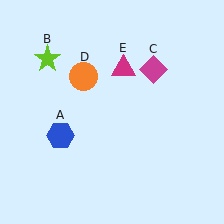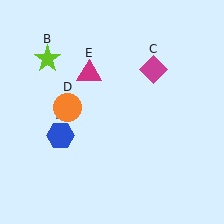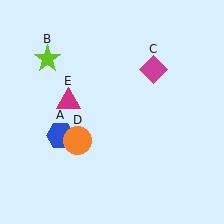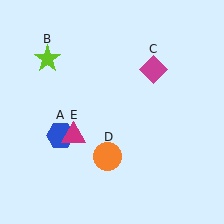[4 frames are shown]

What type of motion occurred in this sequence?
The orange circle (object D), magenta triangle (object E) rotated counterclockwise around the center of the scene.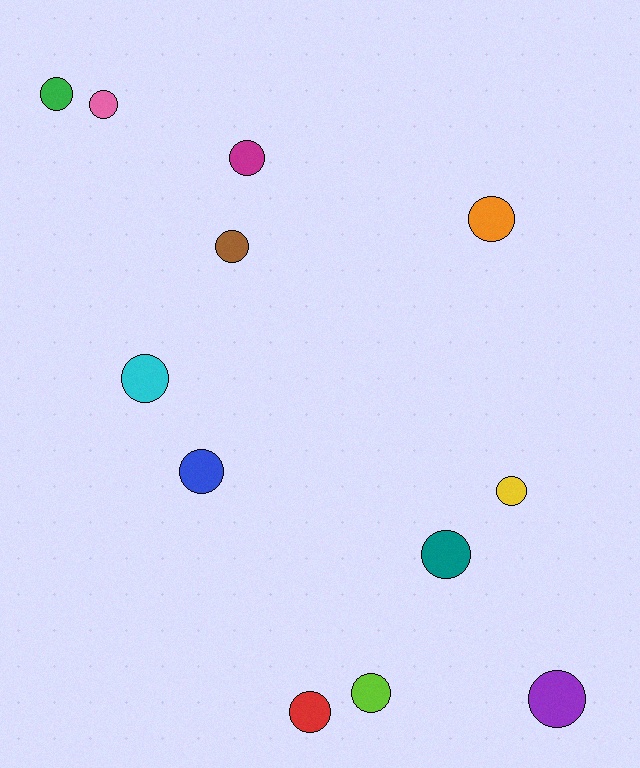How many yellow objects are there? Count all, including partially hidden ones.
There is 1 yellow object.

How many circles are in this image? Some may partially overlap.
There are 12 circles.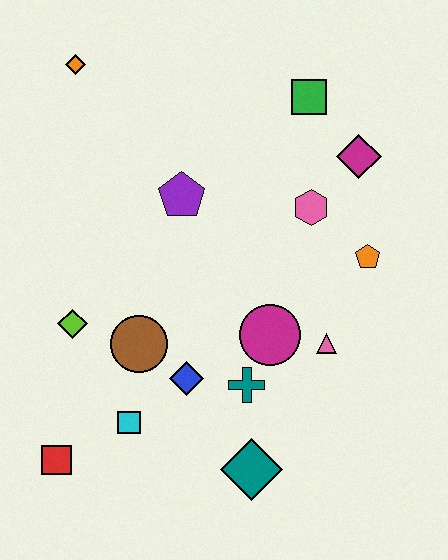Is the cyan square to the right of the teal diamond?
No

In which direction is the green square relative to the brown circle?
The green square is above the brown circle.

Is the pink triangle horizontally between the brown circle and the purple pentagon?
No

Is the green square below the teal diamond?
No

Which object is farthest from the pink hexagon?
The red square is farthest from the pink hexagon.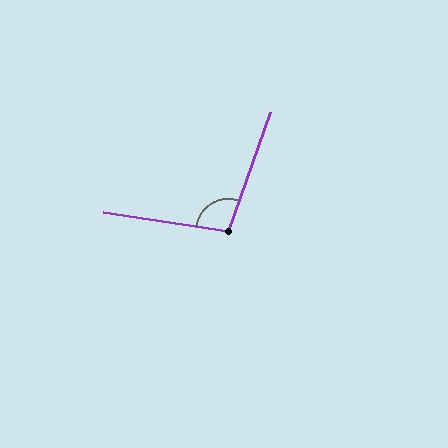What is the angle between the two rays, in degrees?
Approximately 101 degrees.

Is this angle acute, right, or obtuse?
It is obtuse.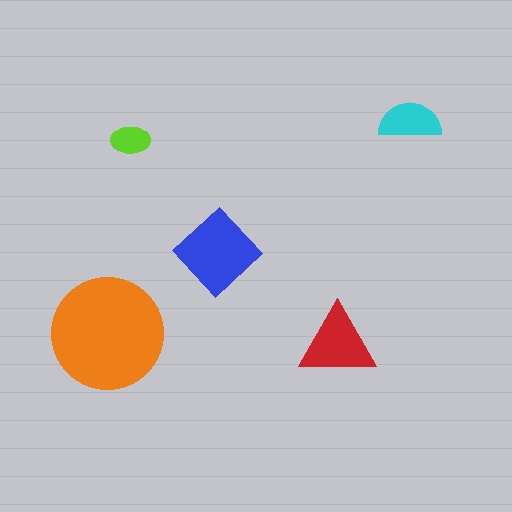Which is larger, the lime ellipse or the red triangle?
The red triangle.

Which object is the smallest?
The lime ellipse.